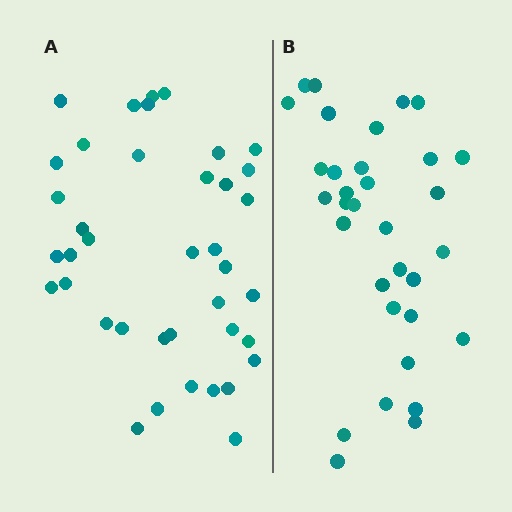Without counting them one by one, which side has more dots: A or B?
Region A (the left region) has more dots.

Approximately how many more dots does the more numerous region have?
Region A has about 6 more dots than region B.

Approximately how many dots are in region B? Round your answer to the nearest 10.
About 30 dots. (The exact count is 33, which rounds to 30.)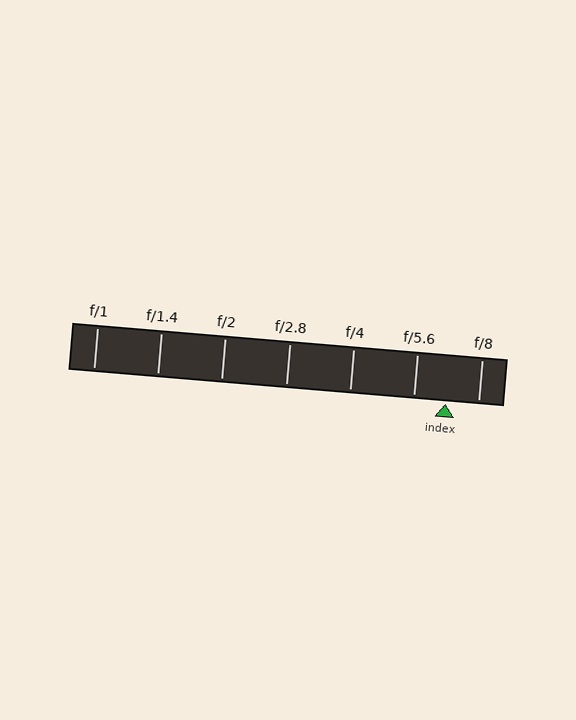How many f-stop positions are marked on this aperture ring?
There are 7 f-stop positions marked.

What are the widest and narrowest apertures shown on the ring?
The widest aperture shown is f/1 and the narrowest is f/8.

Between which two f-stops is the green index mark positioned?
The index mark is between f/5.6 and f/8.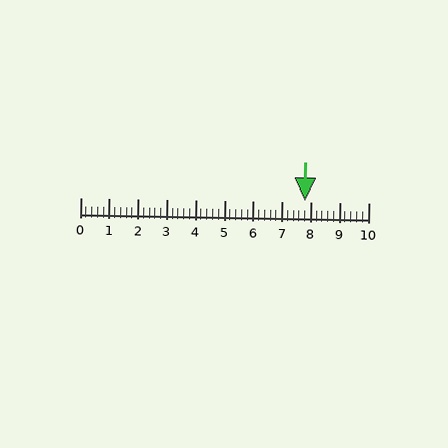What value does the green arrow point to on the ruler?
The green arrow points to approximately 7.8.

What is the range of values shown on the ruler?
The ruler shows values from 0 to 10.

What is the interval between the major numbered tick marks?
The major tick marks are spaced 1 units apart.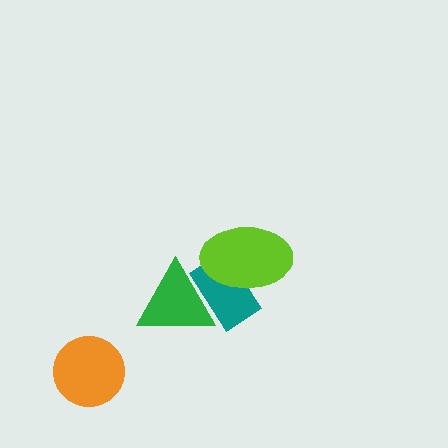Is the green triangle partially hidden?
No, no other shape covers it.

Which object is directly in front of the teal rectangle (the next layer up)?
The green triangle is directly in front of the teal rectangle.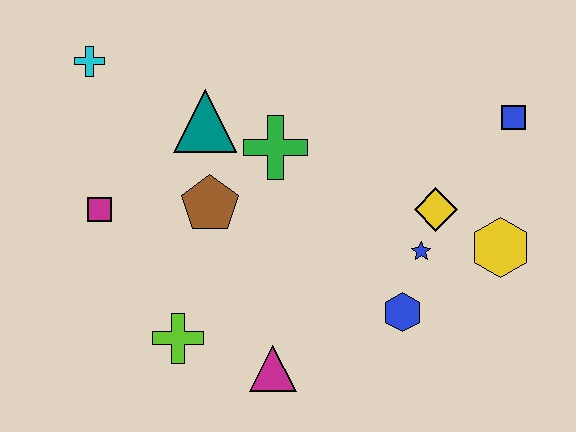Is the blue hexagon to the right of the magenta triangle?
Yes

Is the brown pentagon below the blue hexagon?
No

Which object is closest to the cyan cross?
The teal triangle is closest to the cyan cross.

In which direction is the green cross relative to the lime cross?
The green cross is above the lime cross.